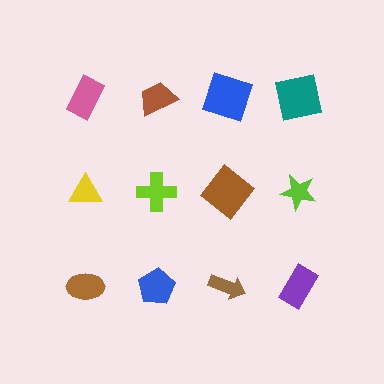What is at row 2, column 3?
A brown diamond.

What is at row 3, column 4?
A purple rectangle.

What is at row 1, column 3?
A blue square.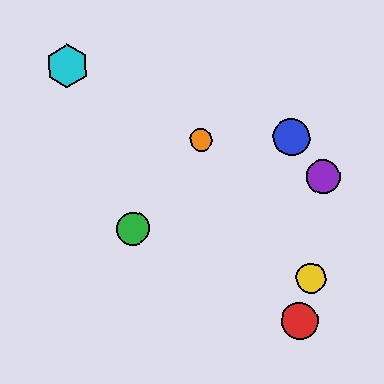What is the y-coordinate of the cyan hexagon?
The cyan hexagon is at y≈66.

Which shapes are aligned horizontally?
The blue circle, the orange circle are aligned horizontally.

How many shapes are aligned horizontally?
2 shapes (the blue circle, the orange circle) are aligned horizontally.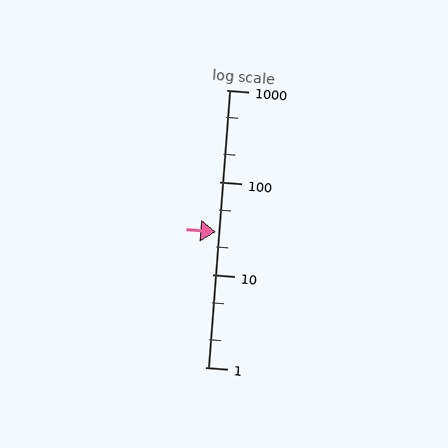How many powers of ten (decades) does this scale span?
The scale spans 3 decades, from 1 to 1000.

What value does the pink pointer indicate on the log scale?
The pointer indicates approximately 29.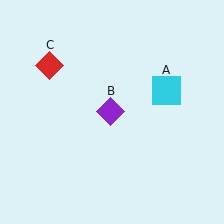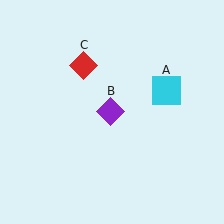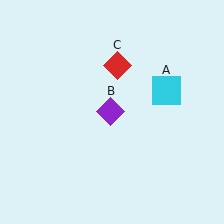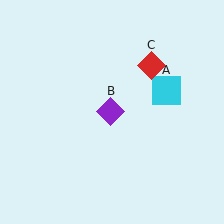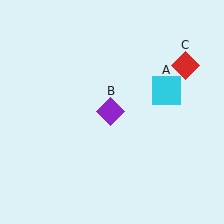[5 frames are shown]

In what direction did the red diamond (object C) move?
The red diamond (object C) moved right.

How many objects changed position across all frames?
1 object changed position: red diamond (object C).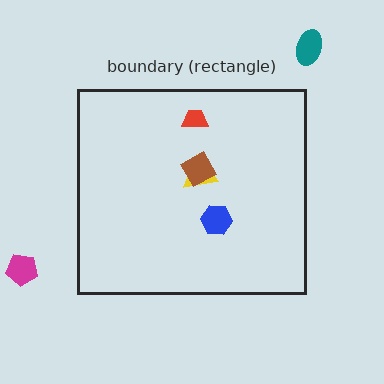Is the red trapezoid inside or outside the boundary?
Inside.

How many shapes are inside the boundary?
4 inside, 2 outside.